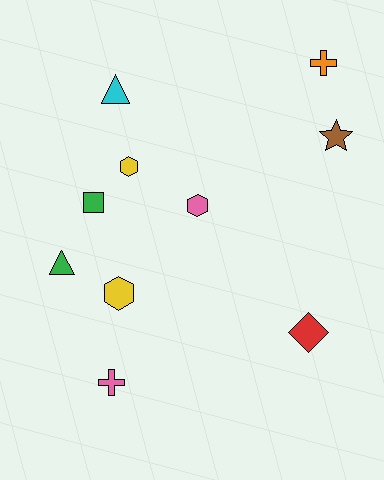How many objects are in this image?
There are 10 objects.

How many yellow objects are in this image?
There are 2 yellow objects.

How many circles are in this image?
There are no circles.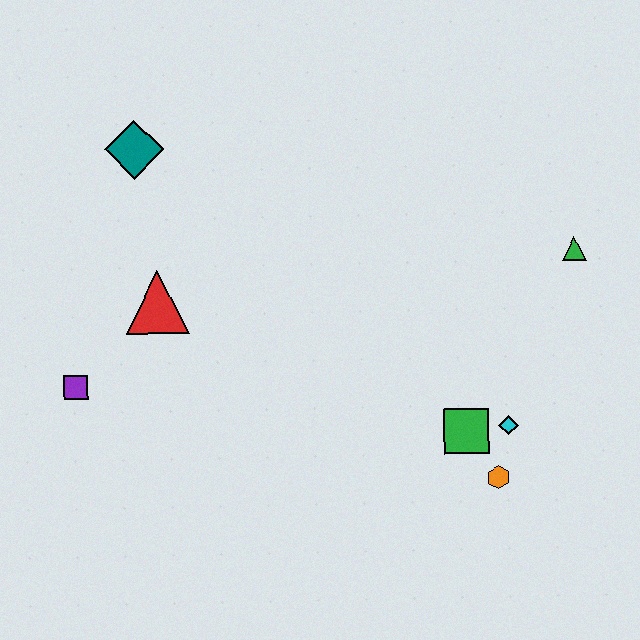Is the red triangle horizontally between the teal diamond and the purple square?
No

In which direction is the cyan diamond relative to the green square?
The cyan diamond is to the right of the green square.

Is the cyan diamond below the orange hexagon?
No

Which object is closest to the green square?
The cyan diamond is closest to the green square.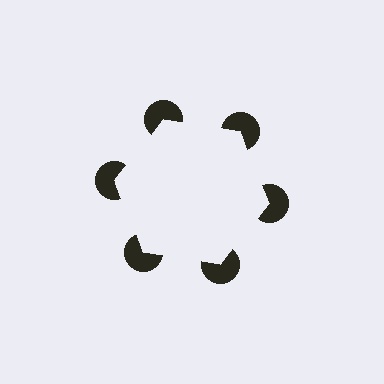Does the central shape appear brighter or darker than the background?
It typically appears slightly brighter than the background, even though no actual brightness change is drawn.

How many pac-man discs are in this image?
There are 6 — one at each vertex of the illusory hexagon.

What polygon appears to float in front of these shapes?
An illusory hexagon — its edges are inferred from the aligned wedge cuts in the pac-man discs, not physically drawn.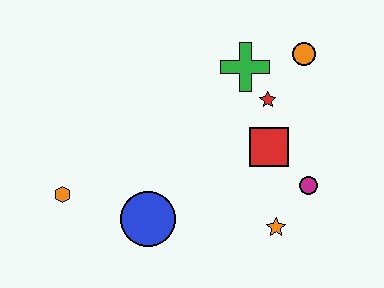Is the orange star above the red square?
No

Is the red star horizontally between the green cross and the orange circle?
Yes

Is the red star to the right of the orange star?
No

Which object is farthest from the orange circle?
The orange hexagon is farthest from the orange circle.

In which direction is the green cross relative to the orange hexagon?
The green cross is to the right of the orange hexagon.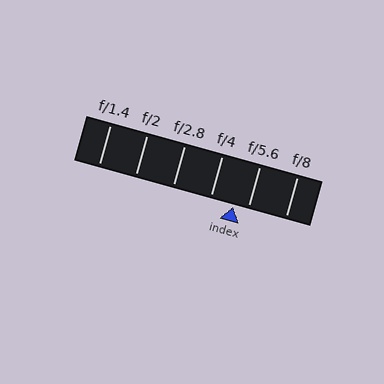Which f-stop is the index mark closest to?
The index mark is closest to f/5.6.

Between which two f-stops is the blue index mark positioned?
The index mark is between f/4 and f/5.6.